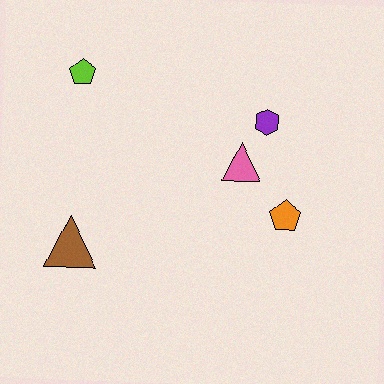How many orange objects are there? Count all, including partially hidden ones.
There is 1 orange object.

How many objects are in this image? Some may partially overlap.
There are 5 objects.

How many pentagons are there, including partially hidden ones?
There are 2 pentagons.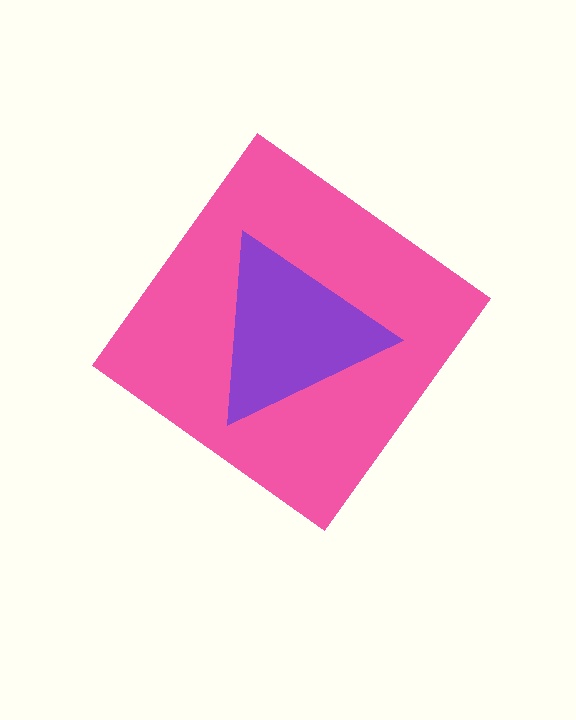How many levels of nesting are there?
2.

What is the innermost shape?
The purple triangle.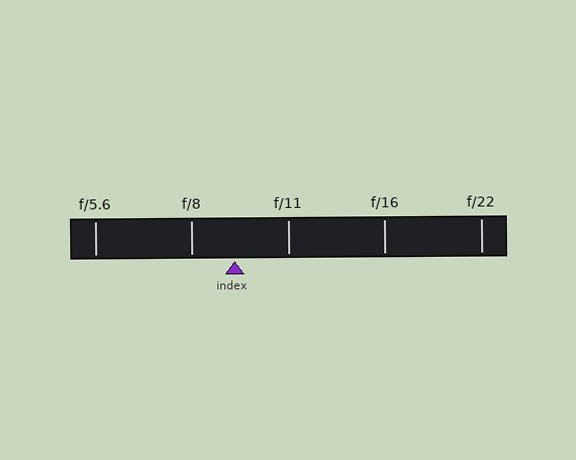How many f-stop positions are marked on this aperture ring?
There are 5 f-stop positions marked.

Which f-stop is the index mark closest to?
The index mark is closest to f/8.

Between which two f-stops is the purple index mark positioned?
The index mark is between f/8 and f/11.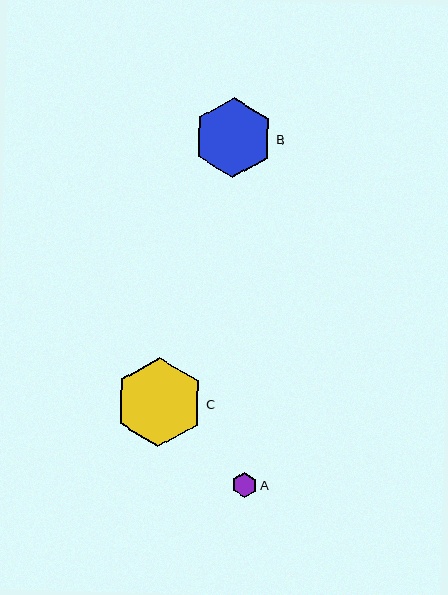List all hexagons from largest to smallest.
From largest to smallest: C, B, A.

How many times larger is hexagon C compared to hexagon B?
Hexagon C is approximately 1.1 times the size of hexagon B.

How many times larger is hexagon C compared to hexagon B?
Hexagon C is approximately 1.1 times the size of hexagon B.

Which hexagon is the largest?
Hexagon C is the largest with a size of approximately 89 pixels.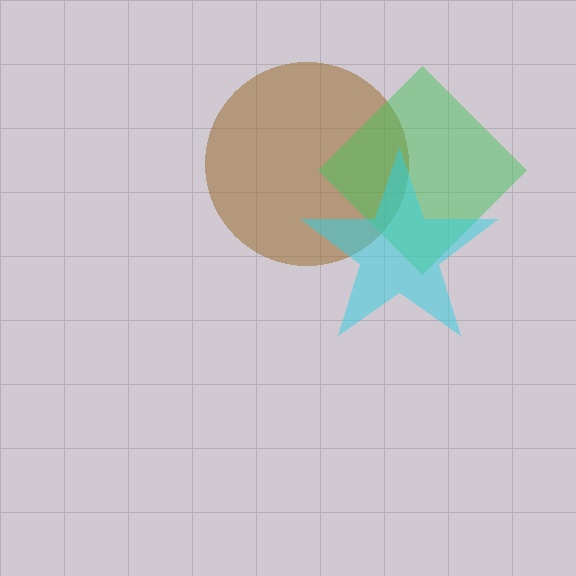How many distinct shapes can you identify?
There are 3 distinct shapes: a brown circle, a green diamond, a cyan star.